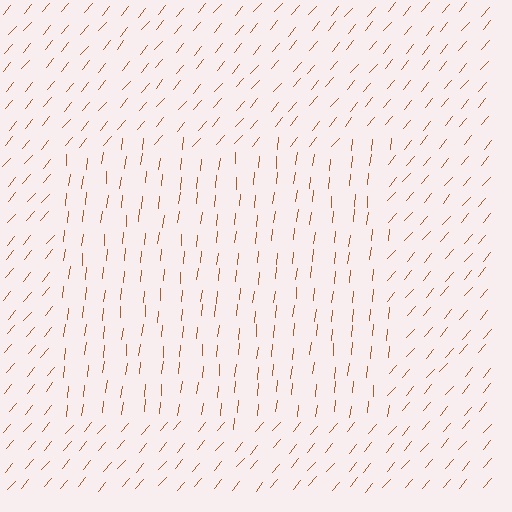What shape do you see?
I see a rectangle.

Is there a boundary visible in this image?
Yes, there is a texture boundary formed by a change in line orientation.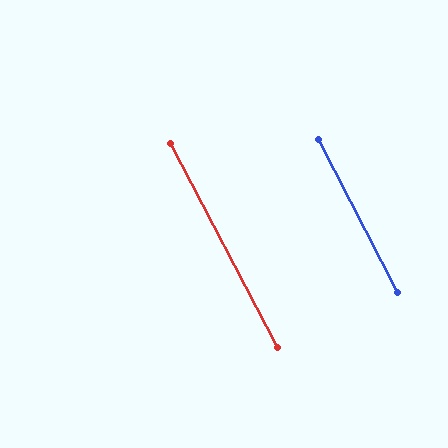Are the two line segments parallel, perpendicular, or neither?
Parallel — their directions differ by only 0.5°.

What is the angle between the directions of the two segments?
Approximately 1 degree.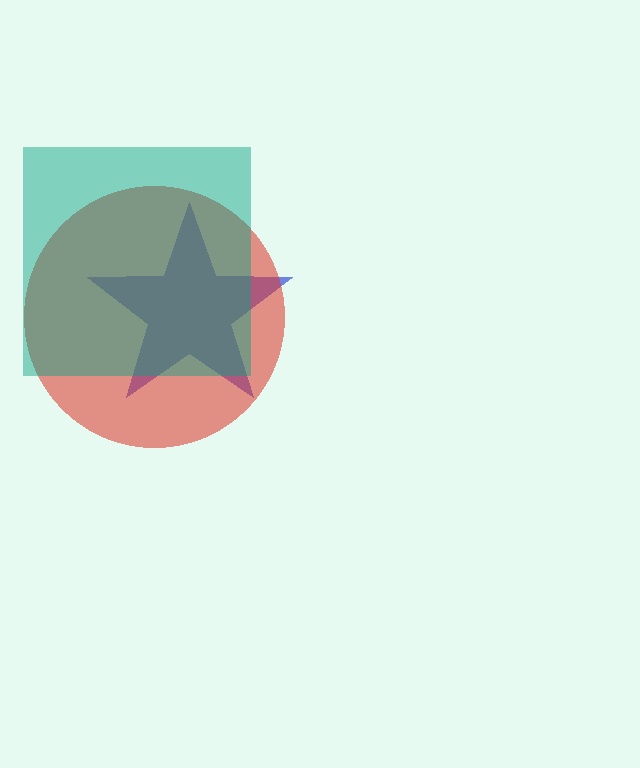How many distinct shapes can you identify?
There are 3 distinct shapes: a blue star, a red circle, a teal square.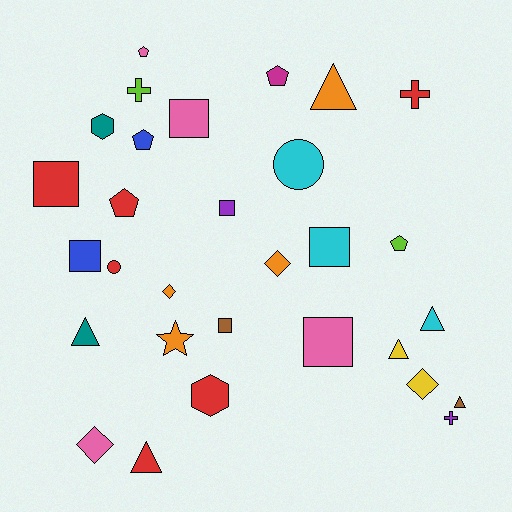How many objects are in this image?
There are 30 objects.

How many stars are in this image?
There is 1 star.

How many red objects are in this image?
There are 6 red objects.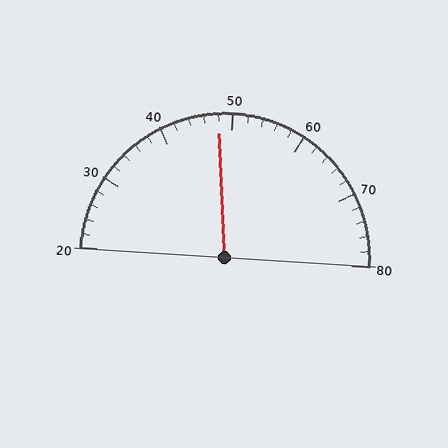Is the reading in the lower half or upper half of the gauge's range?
The reading is in the lower half of the range (20 to 80).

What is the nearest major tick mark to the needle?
The nearest major tick mark is 50.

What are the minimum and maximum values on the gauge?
The gauge ranges from 20 to 80.